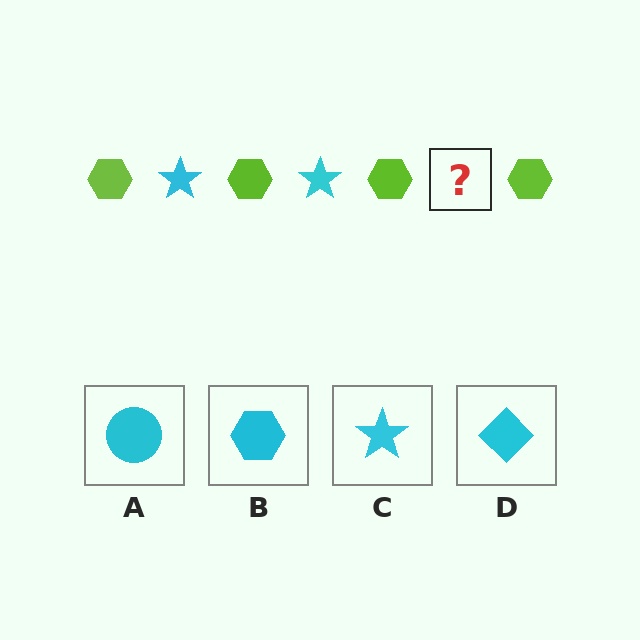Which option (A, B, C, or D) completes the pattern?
C.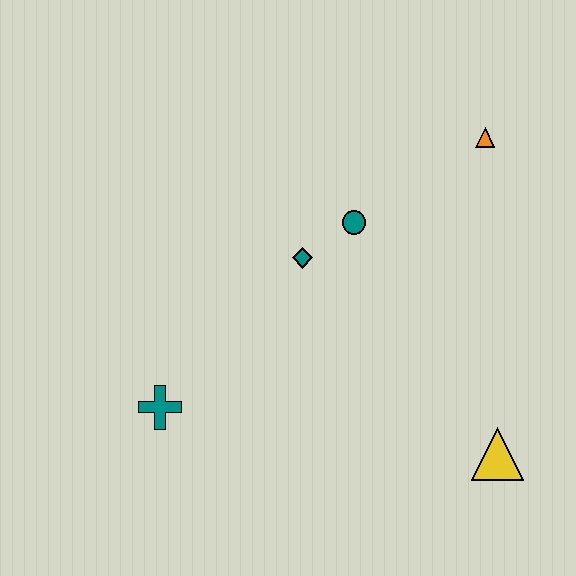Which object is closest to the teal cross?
The teal diamond is closest to the teal cross.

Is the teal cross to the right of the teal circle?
No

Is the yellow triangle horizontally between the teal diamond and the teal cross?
No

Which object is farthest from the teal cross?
The orange triangle is farthest from the teal cross.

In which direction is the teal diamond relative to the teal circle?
The teal diamond is to the left of the teal circle.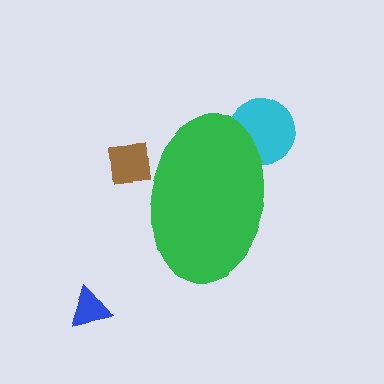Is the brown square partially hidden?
Yes, the brown square is partially hidden behind the green ellipse.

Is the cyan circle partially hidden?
Yes, the cyan circle is partially hidden behind the green ellipse.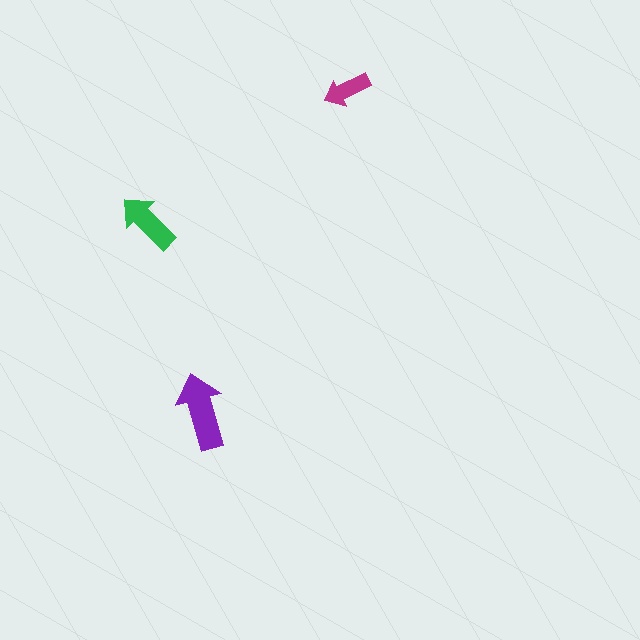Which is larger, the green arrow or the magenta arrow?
The green one.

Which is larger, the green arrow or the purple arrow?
The purple one.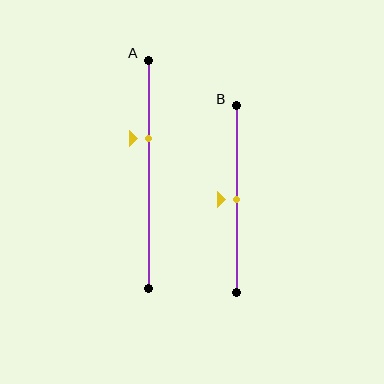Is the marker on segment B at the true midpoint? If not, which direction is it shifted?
Yes, the marker on segment B is at the true midpoint.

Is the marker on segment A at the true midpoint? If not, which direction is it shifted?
No, the marker on segment A is shifted upward by about 16% of the segment length.